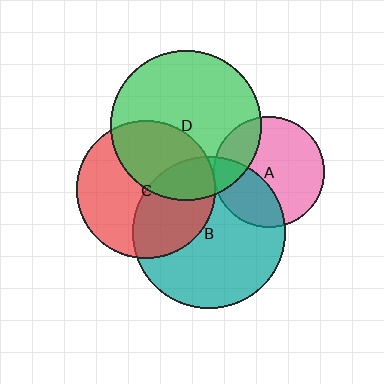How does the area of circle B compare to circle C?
Approximately 1.2 times.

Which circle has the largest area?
Circle B (teal).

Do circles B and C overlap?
Yes.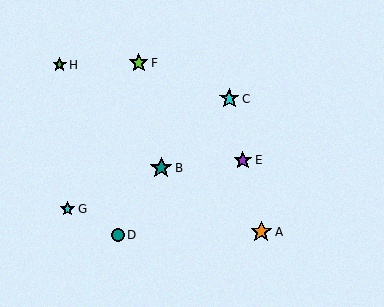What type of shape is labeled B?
Shape B is a teal star.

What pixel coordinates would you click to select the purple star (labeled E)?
Click at (243, 160) to select the purple star E.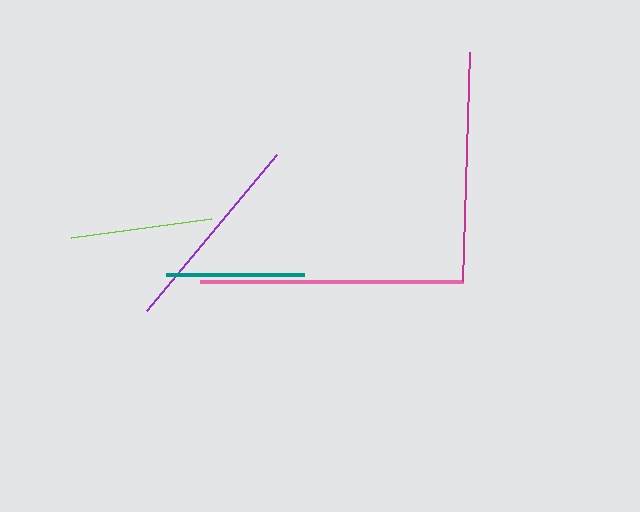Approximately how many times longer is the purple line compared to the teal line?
The purple line is approximately 1.5 times the length of the teal line.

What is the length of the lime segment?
The lime segment is approximately 141 pixels long.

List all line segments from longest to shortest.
From longest to shortest: pink, magenta, purple, lime, teal.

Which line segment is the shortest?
The teal line is the shortest at approximately 138 pixels.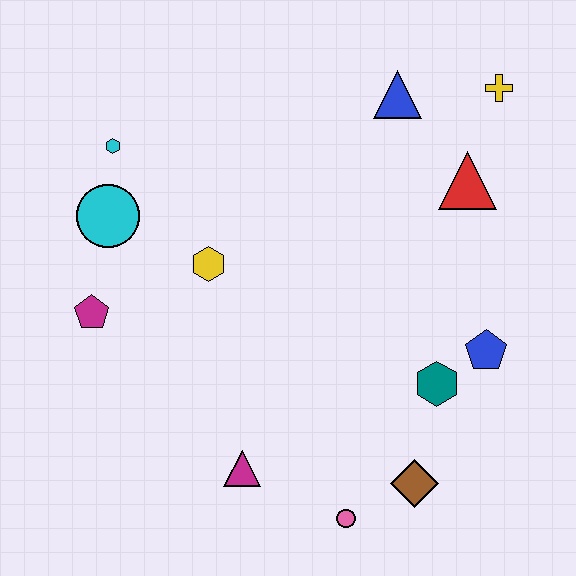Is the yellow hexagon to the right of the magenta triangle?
No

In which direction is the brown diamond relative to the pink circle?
The brown diamond is to the right of the pink circle.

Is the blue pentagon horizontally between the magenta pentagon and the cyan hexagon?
No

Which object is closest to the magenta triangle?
The pink circle is closest to the magenta triangle.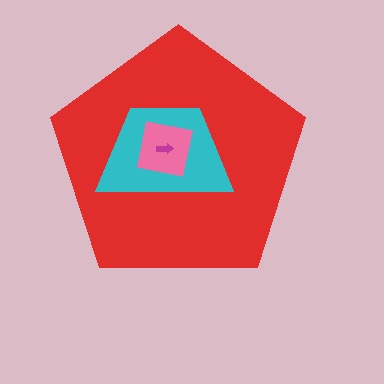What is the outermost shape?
The red pentagon.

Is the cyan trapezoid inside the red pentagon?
Yes.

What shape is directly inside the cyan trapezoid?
The pink square.